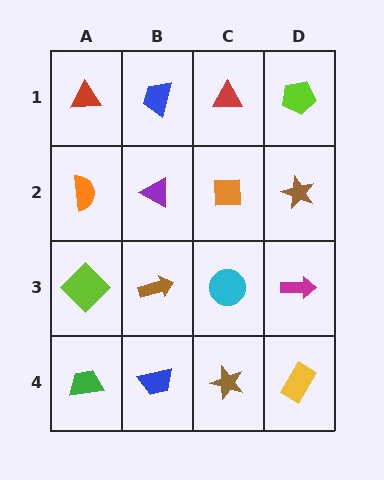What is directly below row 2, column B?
A brown arrow.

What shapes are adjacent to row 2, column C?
A red triangle (row 1, column C), a cyan circle (row 3, column C), a purple triangle (row 2, column B), a brown star (row 2, column D).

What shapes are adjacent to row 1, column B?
A purple triangle (row 2, column B), a red triangle (row 1, column A), a red triangle (row 1, column C).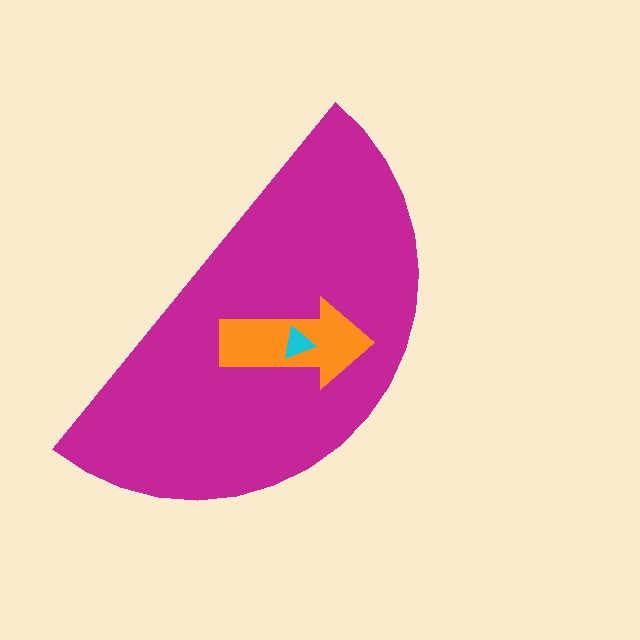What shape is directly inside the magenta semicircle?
The orange arrow.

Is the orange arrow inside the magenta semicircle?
Yes.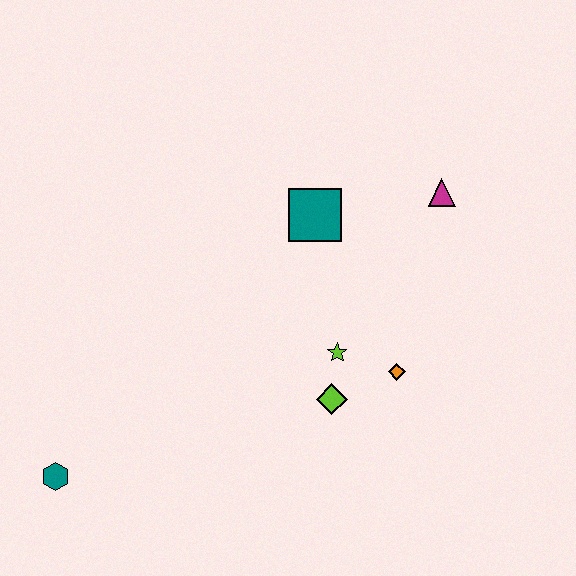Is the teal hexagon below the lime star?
Yes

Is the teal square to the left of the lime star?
Yes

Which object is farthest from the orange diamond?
The teal hexagon is farthest from the orange diamond.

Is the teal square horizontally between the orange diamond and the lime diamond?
No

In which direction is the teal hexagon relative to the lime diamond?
The teal hexagon is to the left of the lime diamond.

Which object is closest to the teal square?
The magenta triangle is closest to the teal square.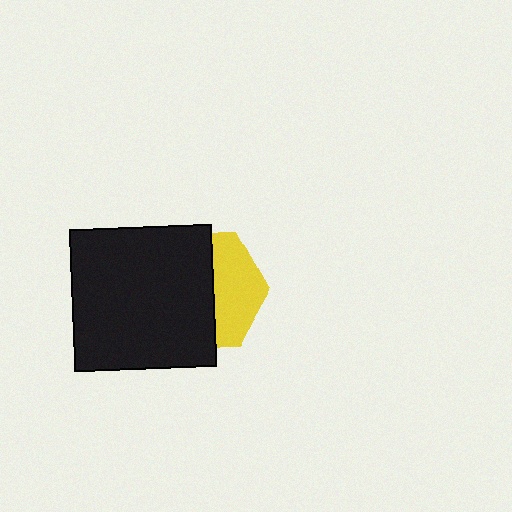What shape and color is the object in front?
The object in front is a black square.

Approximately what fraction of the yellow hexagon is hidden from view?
Roughly 60% of the yellow hexagon is hidden behind the black square.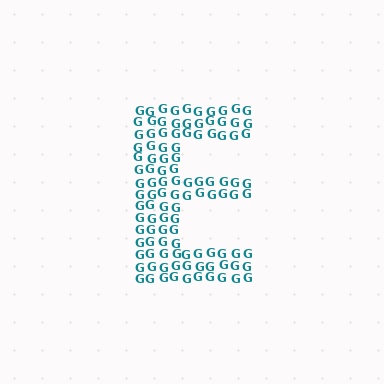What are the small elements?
The small elements are letter G's.